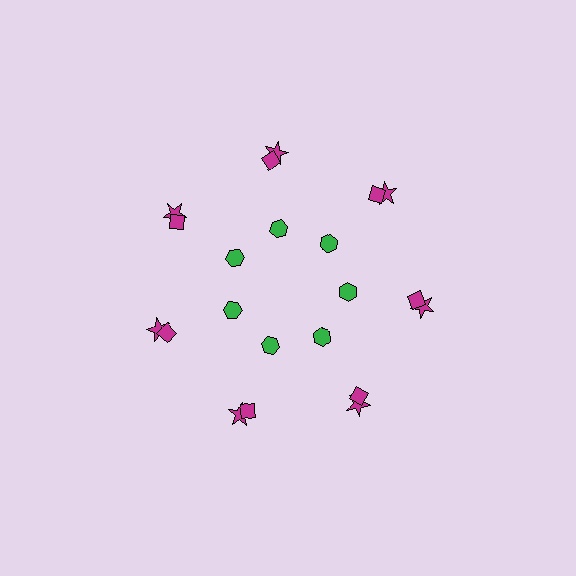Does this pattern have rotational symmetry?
Yes, this pattern has 7-fold rotational symmetry. It looks the same after rotating 51 degrees around the center.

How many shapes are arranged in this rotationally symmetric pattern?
There are 21 shapes, arranged in 7 groups of 3.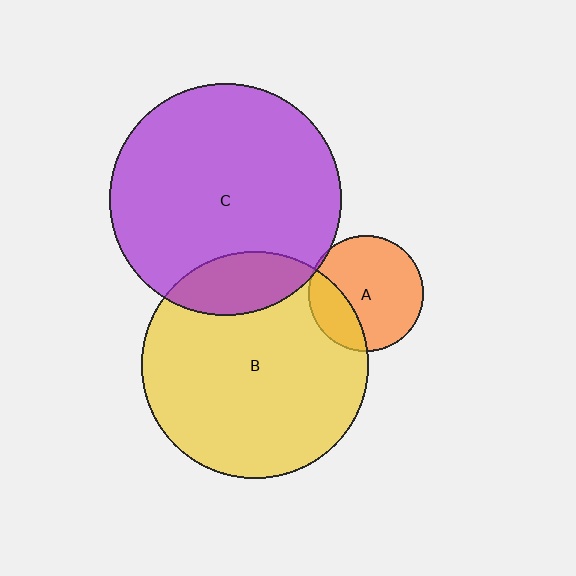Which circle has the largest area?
Circle C (purple).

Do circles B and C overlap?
Yes.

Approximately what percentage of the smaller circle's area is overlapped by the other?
Approximately 15%.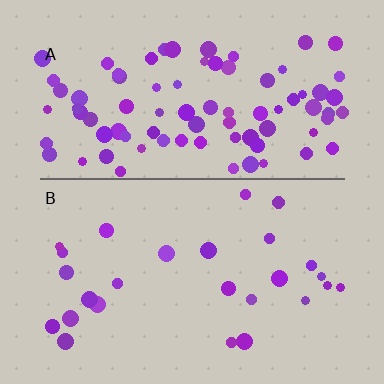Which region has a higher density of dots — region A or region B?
A (the top).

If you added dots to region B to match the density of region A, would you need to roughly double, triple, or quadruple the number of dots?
Approximately triple.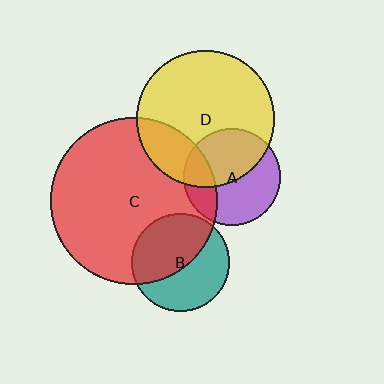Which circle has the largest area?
Circle C (red).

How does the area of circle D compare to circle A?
Approximately 2.0 times.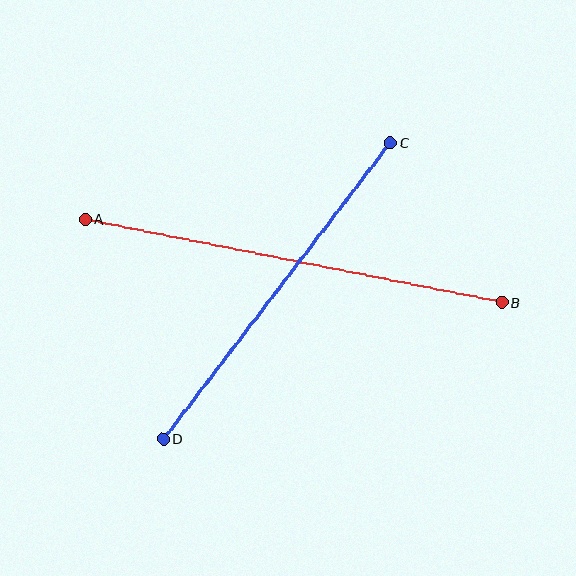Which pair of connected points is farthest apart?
Points A and B are farthest apart.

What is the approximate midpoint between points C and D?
The midpoint is at approximately (277, 291) pixels.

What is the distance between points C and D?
The distance is approximately 374 pixels.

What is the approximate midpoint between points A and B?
The midpoint is at approximately (294, 261) pixels.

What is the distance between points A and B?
The distance is approximately 425 pixels.